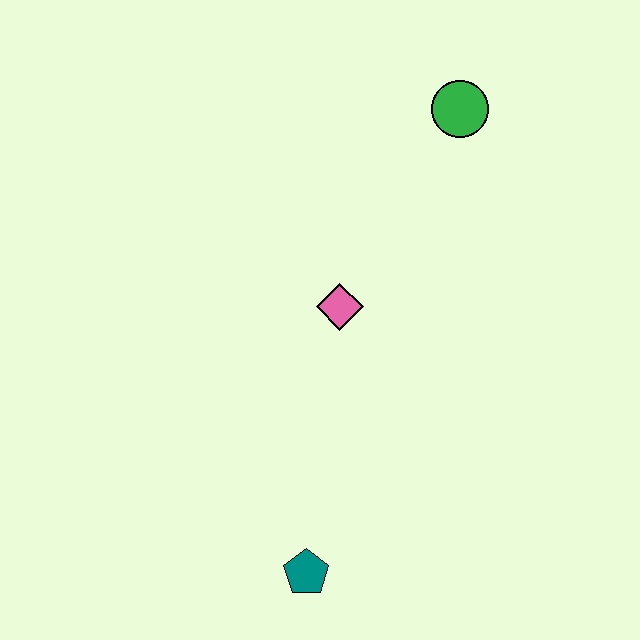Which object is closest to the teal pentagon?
The pink diamond is closest to the teal pentagon.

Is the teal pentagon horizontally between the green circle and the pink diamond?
No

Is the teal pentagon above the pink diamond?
No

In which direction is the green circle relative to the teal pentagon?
The green circle is above the teal pentagon.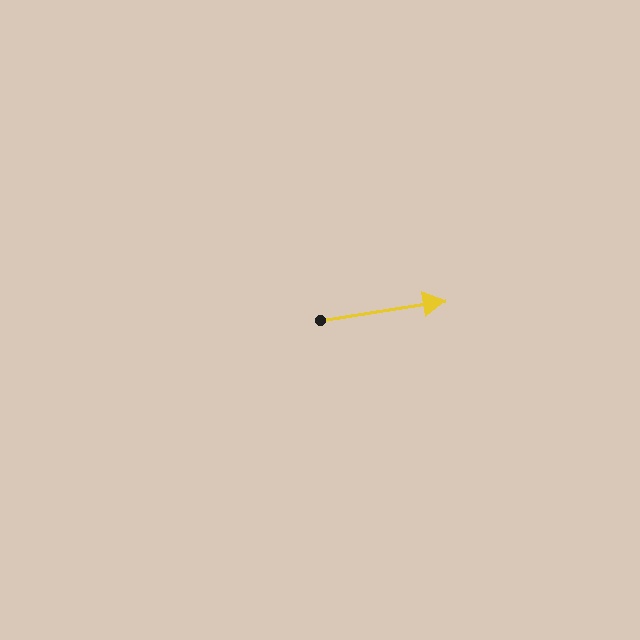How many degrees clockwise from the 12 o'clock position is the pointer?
Approximately 81 degrees.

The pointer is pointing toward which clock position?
Roughly 3 o'clock.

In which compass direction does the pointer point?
East.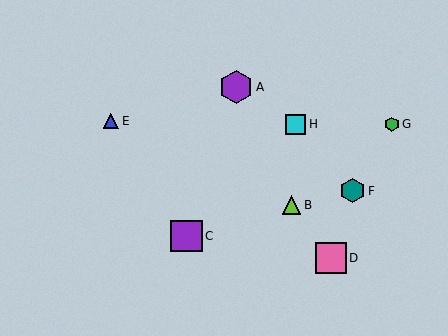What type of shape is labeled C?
Shape C is a purple square.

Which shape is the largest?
The purple hexagon (labeled A) is the largest.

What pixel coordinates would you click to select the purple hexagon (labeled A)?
Click at (236, 87) to select the purple hexagon A.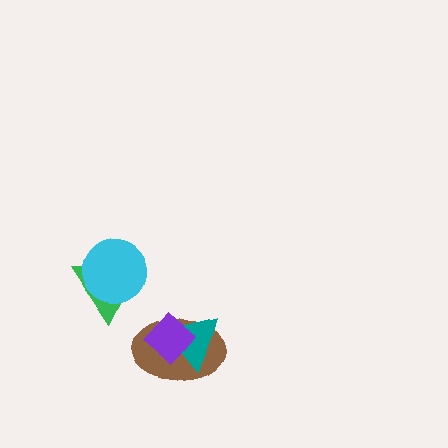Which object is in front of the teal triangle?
The purple diamond is in front of the teal triangle.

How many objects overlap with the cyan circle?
1 object overlaps with the cyan circle.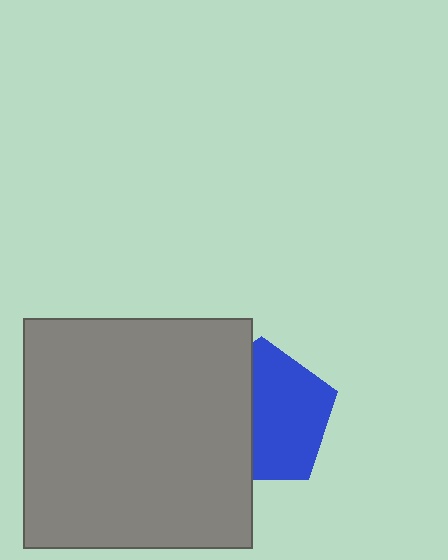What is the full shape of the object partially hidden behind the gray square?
The partially hidden object is a blue pentagon.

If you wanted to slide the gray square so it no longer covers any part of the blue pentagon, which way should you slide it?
Slide it left — that is the most direct way to separate the two shapes.